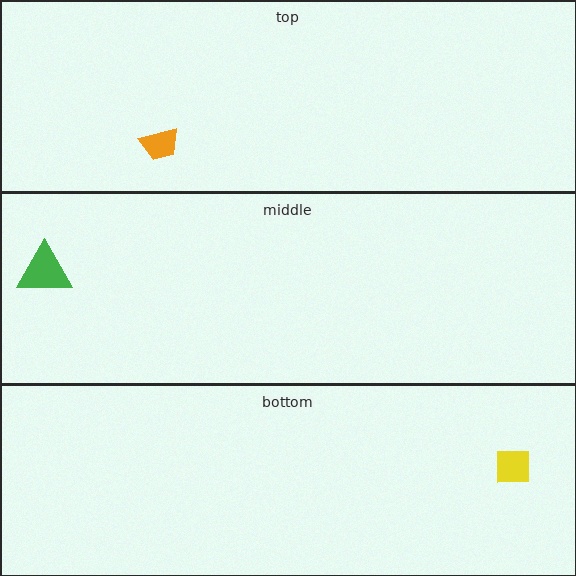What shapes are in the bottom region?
The yellow square.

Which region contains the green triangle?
The middle region.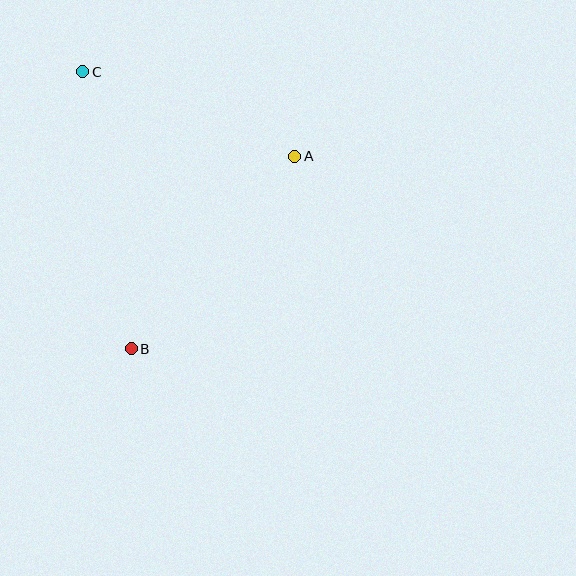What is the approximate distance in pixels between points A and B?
The distance between A and B is approximately 253 pixels.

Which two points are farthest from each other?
Points B and C are farthest from each other.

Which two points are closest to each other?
Points A and C are closest to each other.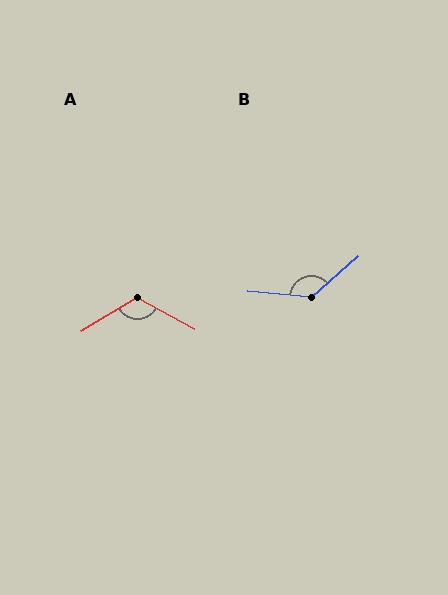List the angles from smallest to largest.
A (120°), B (133°).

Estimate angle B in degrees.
Approximately 133 degrees.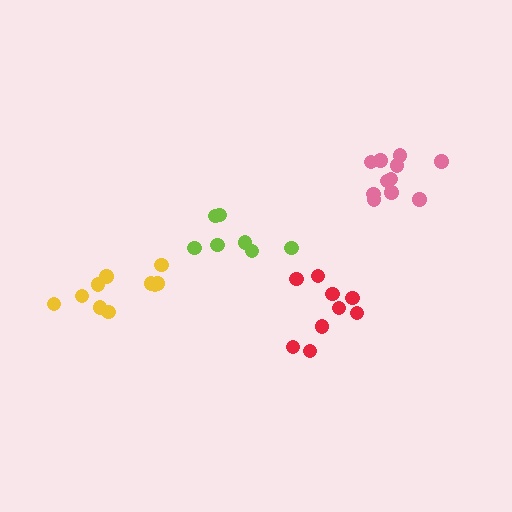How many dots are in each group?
Group 1: 11 dots, Group 2: 7 dots, Group 3: 10 dots, Group 4: 9 dots (37 total).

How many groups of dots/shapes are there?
There are 4 groups.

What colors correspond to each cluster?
The clusters are colored: pink, lime, yellow, red.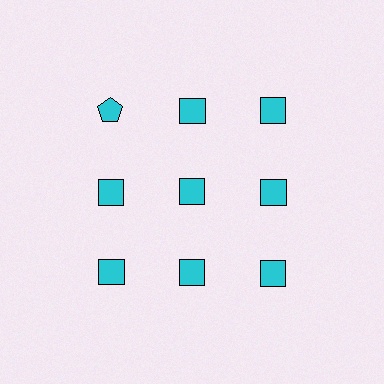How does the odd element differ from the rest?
It has a different shape: pentagon instead of square.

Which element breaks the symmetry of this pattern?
The cyan pentagon in the top row, leftmost column breaks the symmetry. All other shapes are cyan squares.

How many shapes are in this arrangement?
There are 9 shapes arranged in a grid pattern.